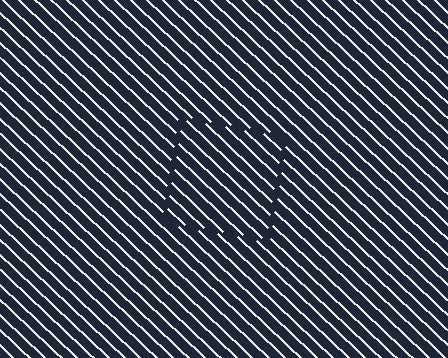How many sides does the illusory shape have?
4 sides — the line-ends trace a square.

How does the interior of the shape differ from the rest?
The interior of the shape contains the same grating, shifted by half a period — the contour is defined by the phase discontinuity where line-ends from the inner and outer gratings abut.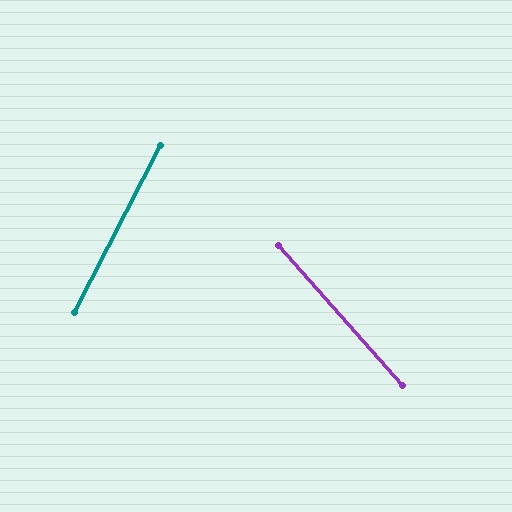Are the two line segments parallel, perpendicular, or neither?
Neither parallel nor perpendicular — they differ by about 69°.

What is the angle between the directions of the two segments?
Approximately 69 degrees.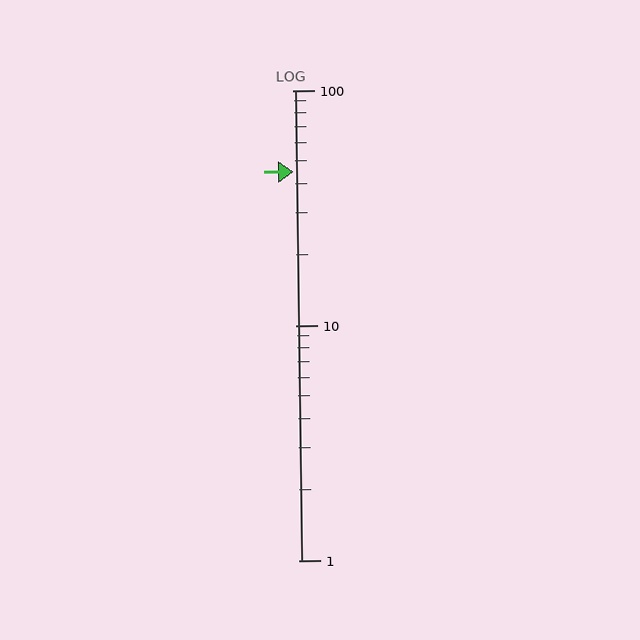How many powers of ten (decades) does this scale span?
The scale spans 2 decades, from 1 to 100.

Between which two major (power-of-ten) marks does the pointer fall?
The pointer is between 10 and 100.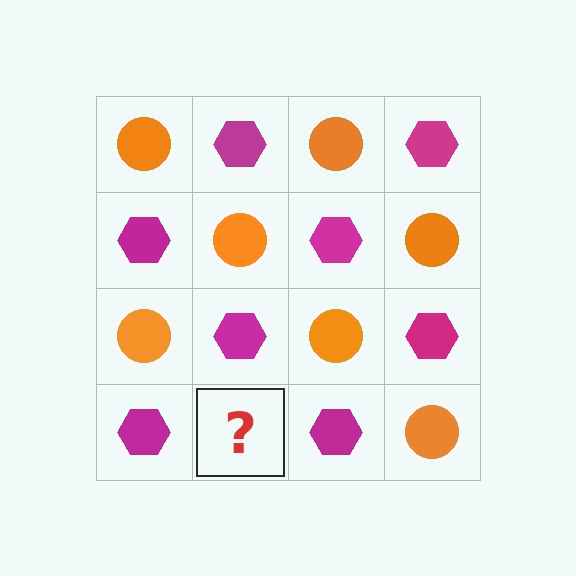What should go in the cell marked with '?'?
The missing cell should contain an orange circle.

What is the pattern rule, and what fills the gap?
The rule is that it alternates orange circle and magenta hexagon in a checkerboard pattern. The gap should be filled with an orange circle.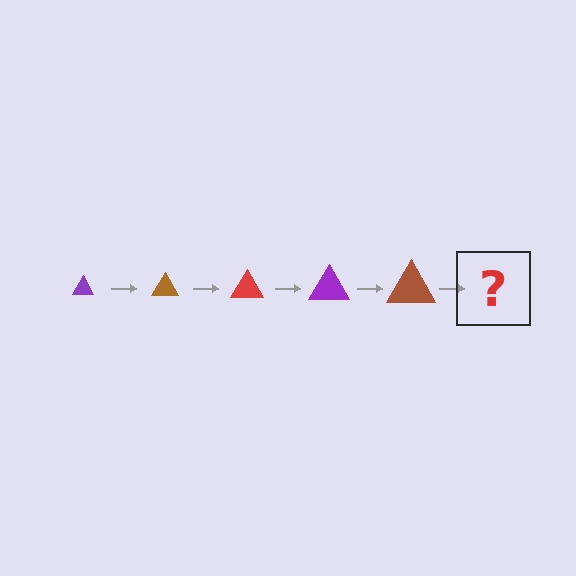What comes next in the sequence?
The next element should be a red triangle, larger than the previous one.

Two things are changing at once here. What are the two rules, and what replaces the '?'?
The two rules are that the triangle grows larger each step and the color cycles through purple, brown, and red. The '?' should be a red triangle, larger than the previous one.